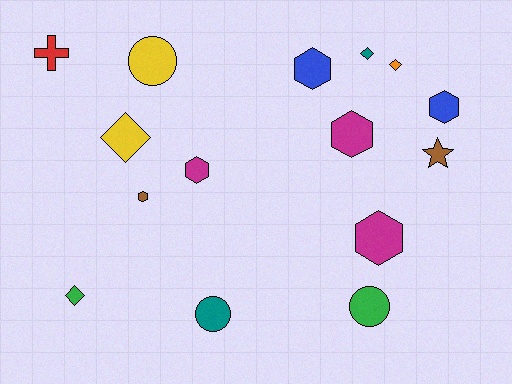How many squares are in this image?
There are no squares.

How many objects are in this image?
There are 15 objects.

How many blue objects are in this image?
There are 2 blue objects.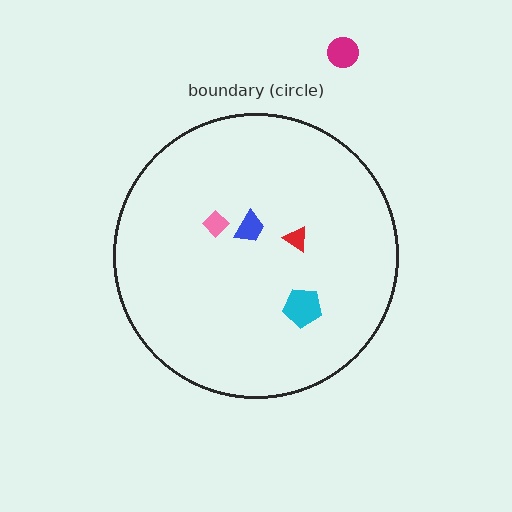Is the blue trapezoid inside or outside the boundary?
Inside.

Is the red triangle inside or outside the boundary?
Inside.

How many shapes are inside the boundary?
4 inside, 1 outside.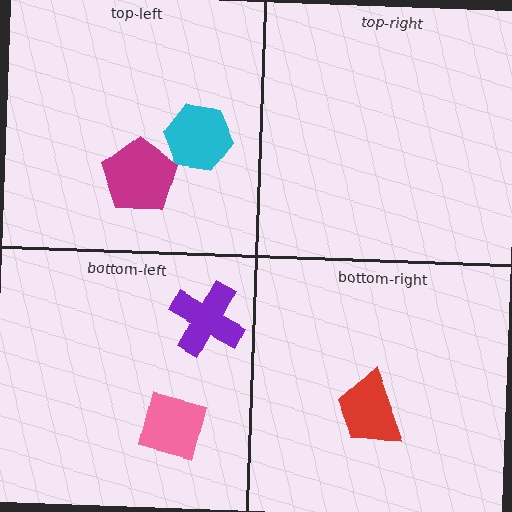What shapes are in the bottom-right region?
The red trapezoid.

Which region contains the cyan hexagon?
The top-left region.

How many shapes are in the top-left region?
2.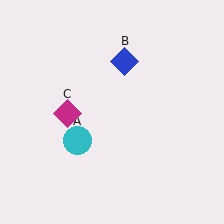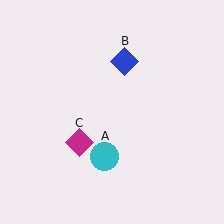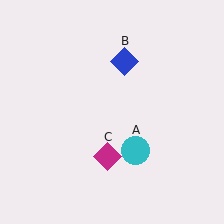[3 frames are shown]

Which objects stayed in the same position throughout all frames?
Blue diamond (object B) remained stationary.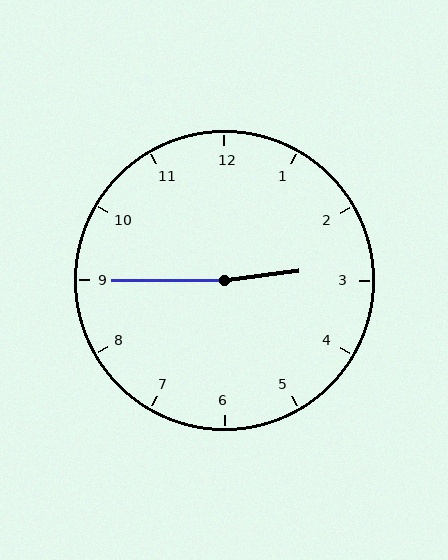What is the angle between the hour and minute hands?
Approximately 172 degrees.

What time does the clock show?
2:45.